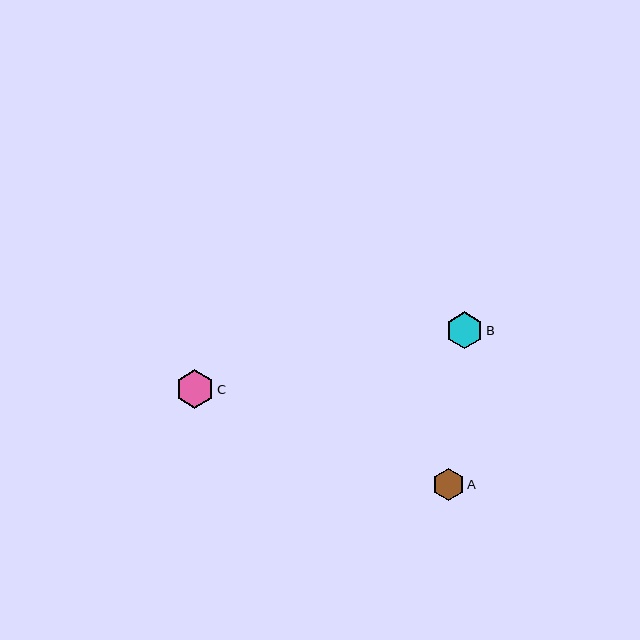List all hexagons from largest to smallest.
From largest to smallest: C, B, A.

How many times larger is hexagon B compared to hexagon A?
Hexagon B is approximately 1.1 times the size of hexagon A.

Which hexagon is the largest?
Hexagon C is the largest with a size of approximately 38 pixels.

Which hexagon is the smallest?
Hexagon A is the smallest with a size of approximately 32 pixels.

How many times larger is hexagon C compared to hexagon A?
Hexagon C is approximately 1.2 times the size of hexagon A.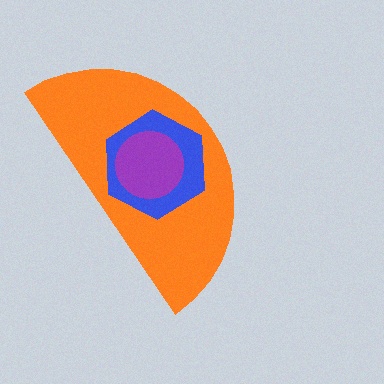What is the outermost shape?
The orange semicircle.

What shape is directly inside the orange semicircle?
The blue hexagon.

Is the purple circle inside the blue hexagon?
Yes.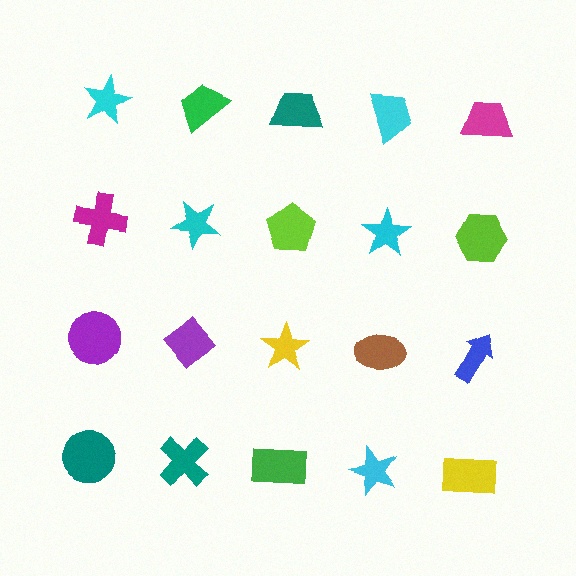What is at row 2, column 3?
A lime pentagon.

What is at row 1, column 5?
A magenta trapezoid.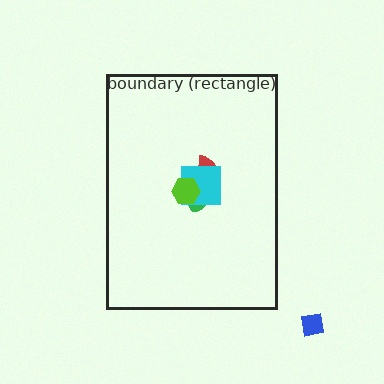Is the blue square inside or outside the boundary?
Outside.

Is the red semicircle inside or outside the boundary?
Inside.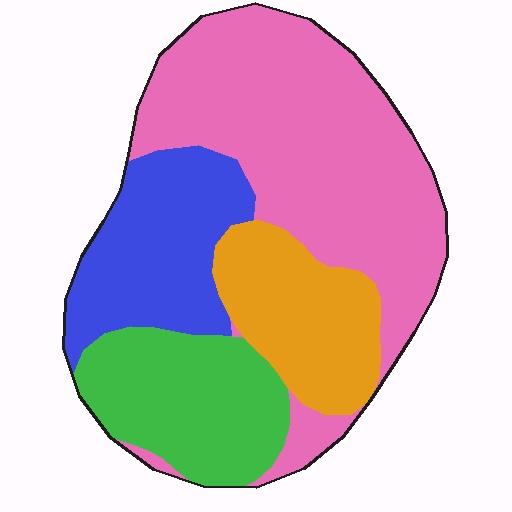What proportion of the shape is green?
Green takes up less than a quarter of the shape.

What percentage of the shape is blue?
Blue covers 19% of the shape.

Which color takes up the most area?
Pink, at roughly 45%.